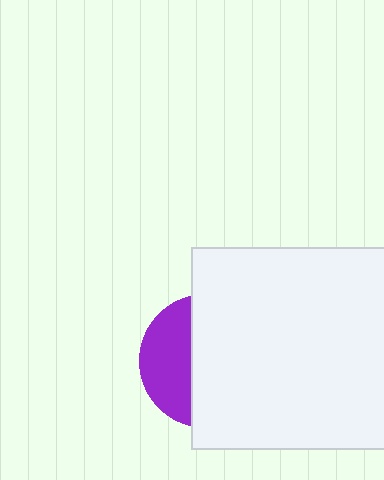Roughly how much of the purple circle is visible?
A small part of it is visible (roughly 36%).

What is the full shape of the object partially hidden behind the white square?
The partially hidden object is a purple circle.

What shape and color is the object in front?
The object in front is a white square.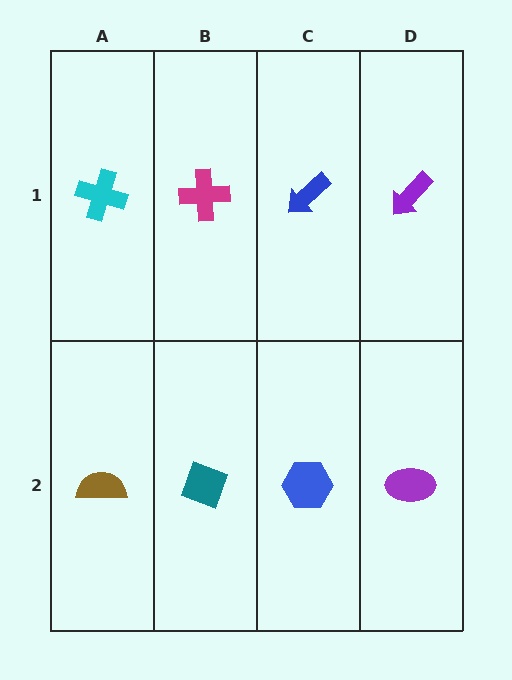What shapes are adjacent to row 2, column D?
A purple arrow (row 1, column D), a blue hexagon (row 2, column C).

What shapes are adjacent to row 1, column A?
A brown semicircle (row 2, column A), a magenta cross (row 1, column B).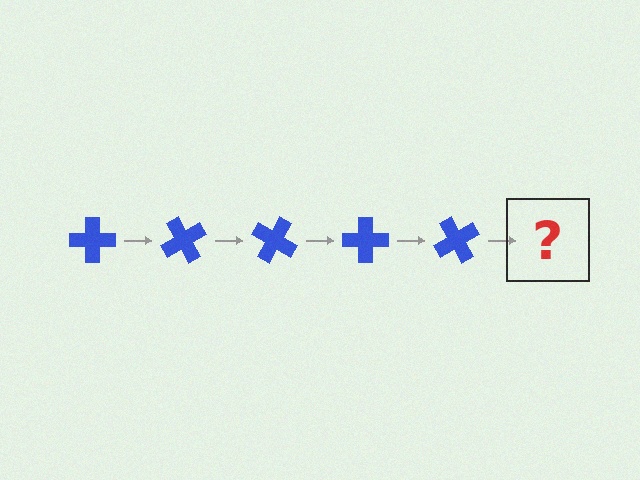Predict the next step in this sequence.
The next step is a blue cross rotated 300 degrees.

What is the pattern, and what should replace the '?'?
The pattern is that the cross rotates 60 degrees each step. The '?' should be a blue cross rotated 300 degrees.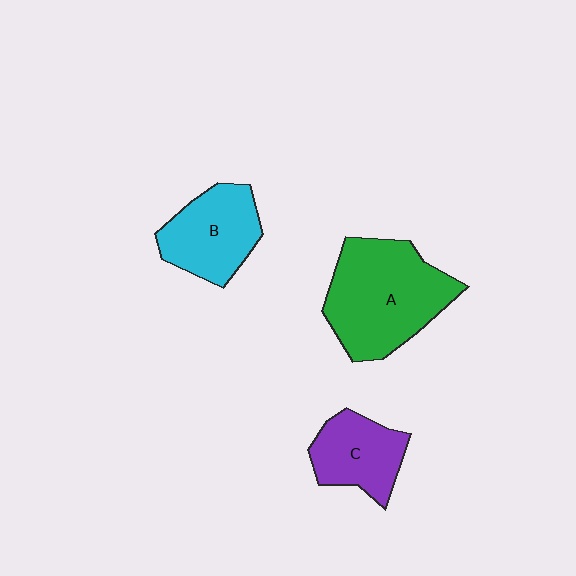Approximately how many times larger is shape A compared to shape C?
Approximately 1.8 times.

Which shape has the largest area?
Shape A (green).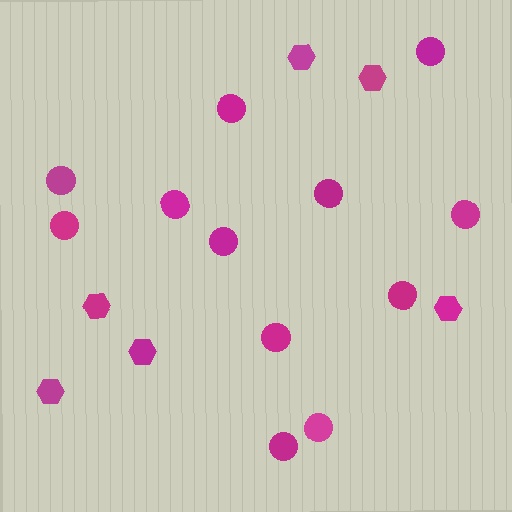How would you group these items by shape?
There are 2 groups: one group of circles (12) and one group of hexagons (6).